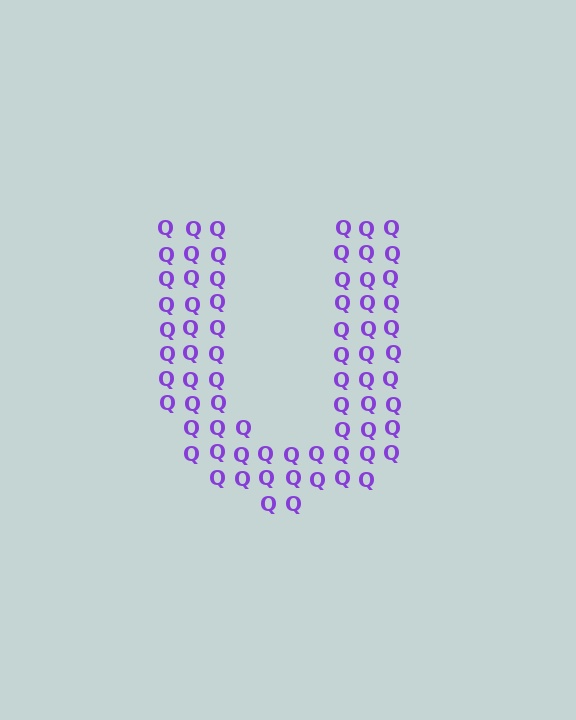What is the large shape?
The large shape is the letter U.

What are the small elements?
The small elements are letter Q's.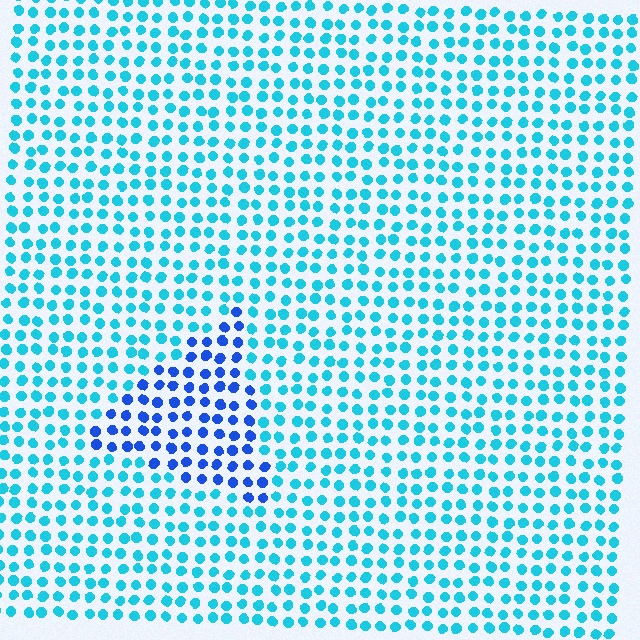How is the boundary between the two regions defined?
The boundary is defined purely by a slight shift in hue (about 38 degrees). Spacing, size, and orientation are identical on both sides.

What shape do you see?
I see a triangle.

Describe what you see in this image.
The image is filled with small cyan elements in a uniform arrangement. A triangle-shaped region is visible where the elements are tinted to a slightly different hue, forming a subtle color boundary.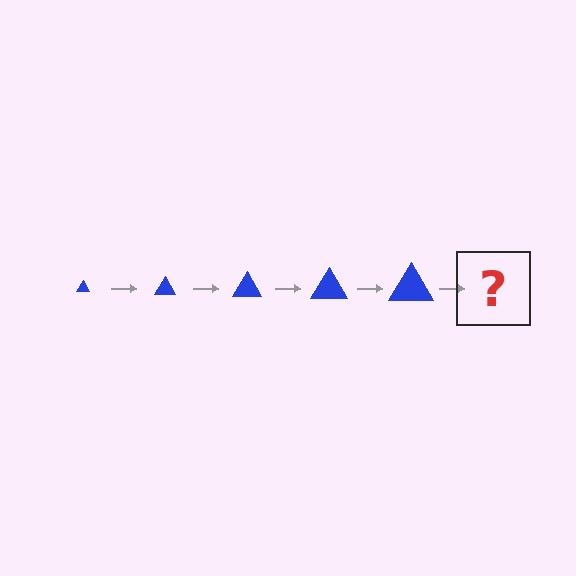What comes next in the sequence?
The next element should be a blue triangle, larger than the previous one.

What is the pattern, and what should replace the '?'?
The pattern is that the triangle gets progressively larger each step. The '?' should be a blue triangle, larger than the previous one.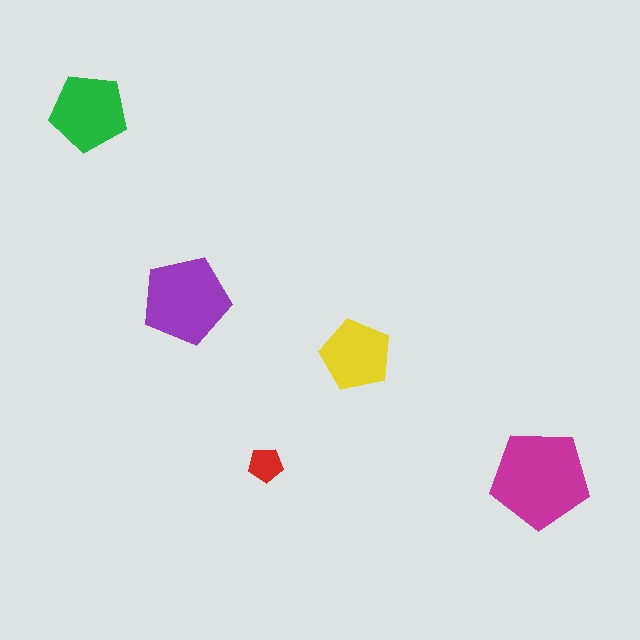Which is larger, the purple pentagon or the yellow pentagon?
The purple one.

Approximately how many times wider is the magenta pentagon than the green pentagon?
About 1.5 times wider.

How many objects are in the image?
There are 5 objects in the image.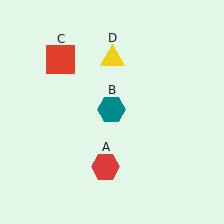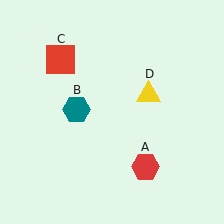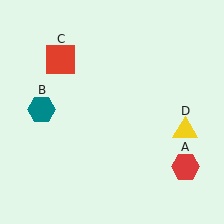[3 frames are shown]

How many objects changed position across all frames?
3 objects changed position: red hexagon (object A), teal hexagon (object B), yellow triangle (object D).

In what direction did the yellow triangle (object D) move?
The yellow triangle (object D) moved down and to the right.